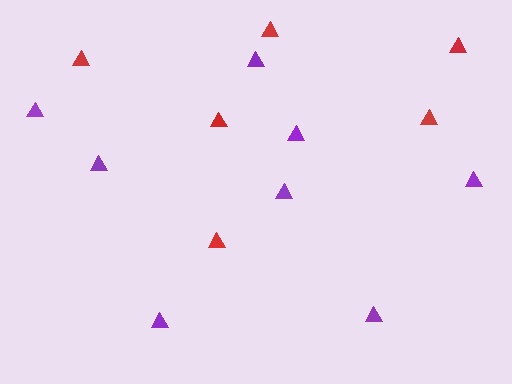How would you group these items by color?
There are 2 groups: one group of red triangles (6) and one group of purple triangles (8).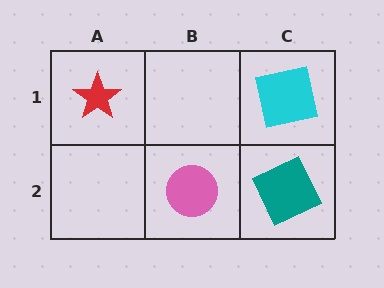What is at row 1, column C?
A cyan square.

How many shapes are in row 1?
2 shapes.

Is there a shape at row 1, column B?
No, that cell is empty.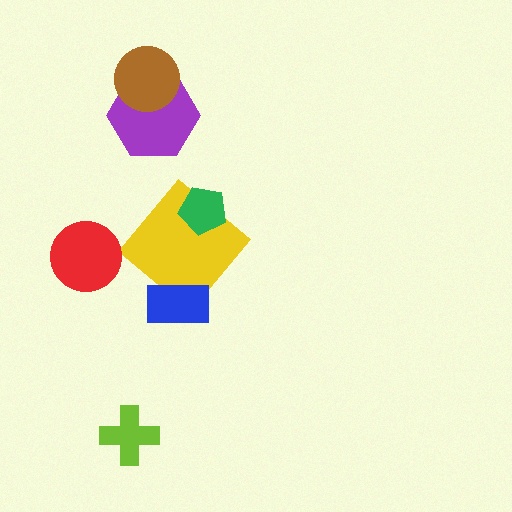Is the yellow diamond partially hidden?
Yes, it is partially covered by another shape.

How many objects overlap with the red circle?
0 objects overlap with the red circle.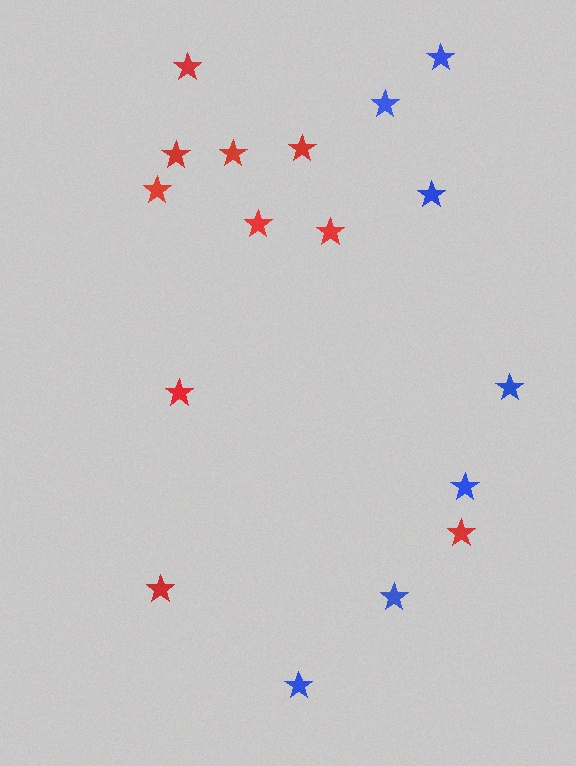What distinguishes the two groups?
There are 2 groups: one group of blue stars (7) and one group of red stars (10).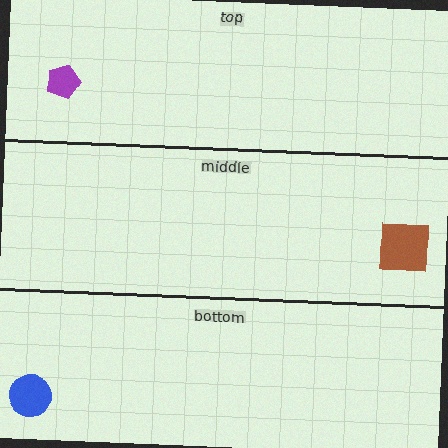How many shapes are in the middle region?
1.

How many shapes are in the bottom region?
1.